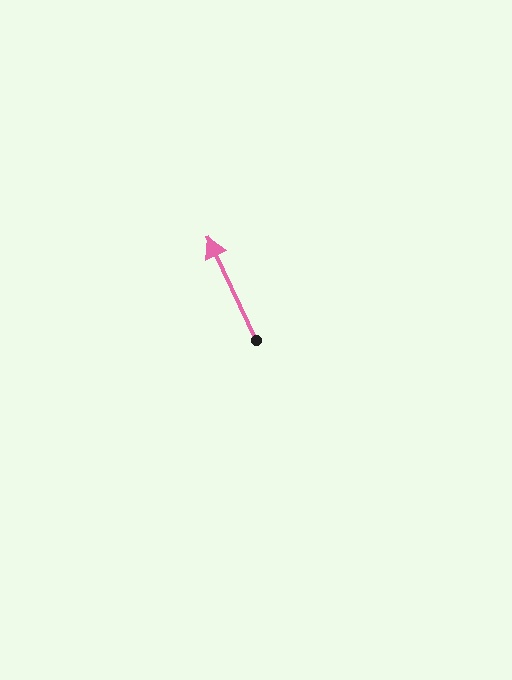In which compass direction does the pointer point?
Northwest.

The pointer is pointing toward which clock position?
Roughly 11 o'clock.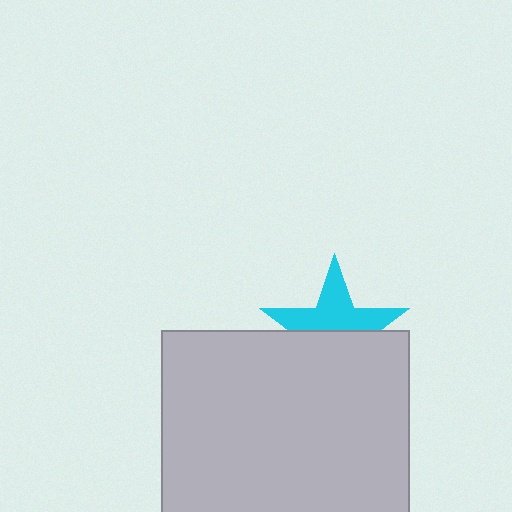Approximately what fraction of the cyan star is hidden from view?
Roughly 50% of the cyan star is hidden behind the light gray rectangle.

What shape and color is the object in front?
The object in front is a light gray rectangle.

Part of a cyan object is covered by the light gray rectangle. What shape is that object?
It is a star.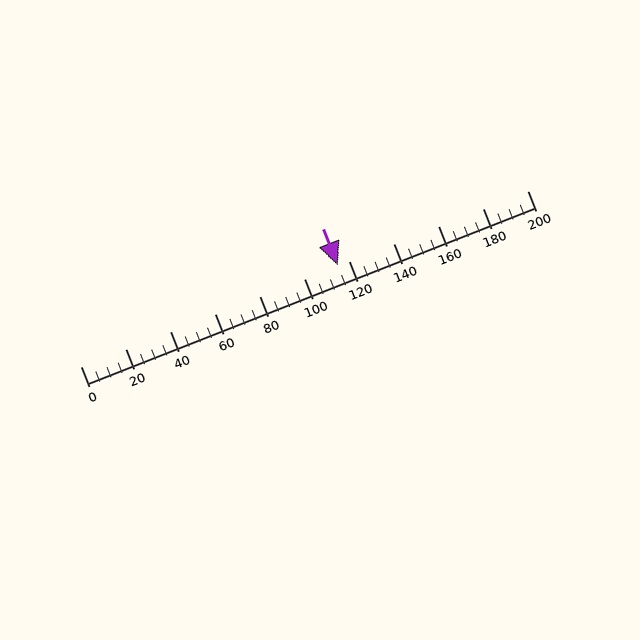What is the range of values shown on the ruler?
The ruler shows values from 0 to 200.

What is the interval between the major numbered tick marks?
The major tick marks are spaced 20 units apart.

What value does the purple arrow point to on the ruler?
The purple arrow points to approximately 115.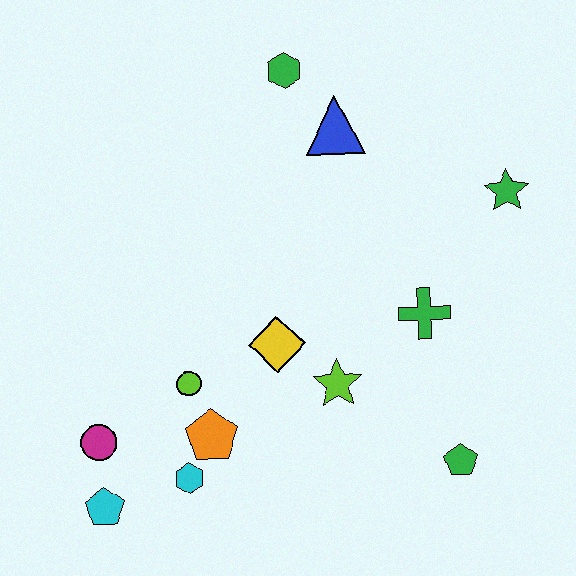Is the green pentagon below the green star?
Yes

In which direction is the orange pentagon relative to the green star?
The orange pentagon is to the left of the green star.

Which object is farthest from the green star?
The cyan pentagon is farthest from the green star.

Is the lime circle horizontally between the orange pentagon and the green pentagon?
No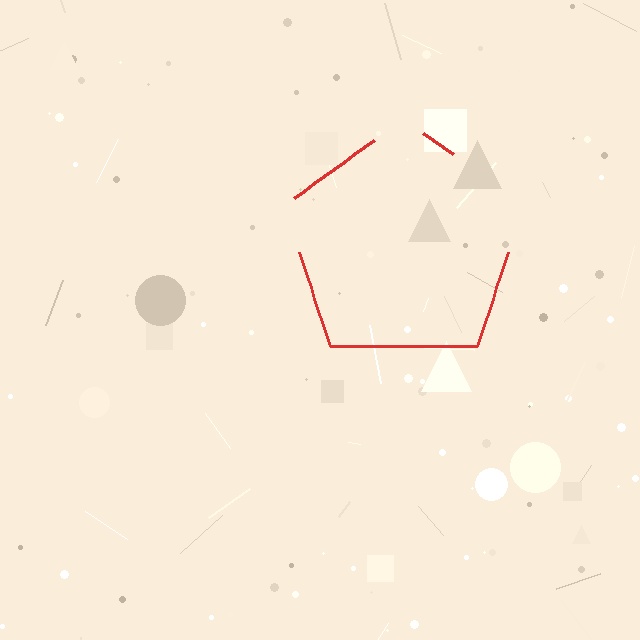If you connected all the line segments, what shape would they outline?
They would outline a pentagon.